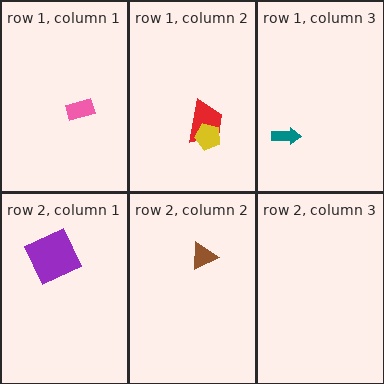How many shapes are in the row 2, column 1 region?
1.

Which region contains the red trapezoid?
The row 1, column 2 region.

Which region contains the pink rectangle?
The row 1, column 1 region.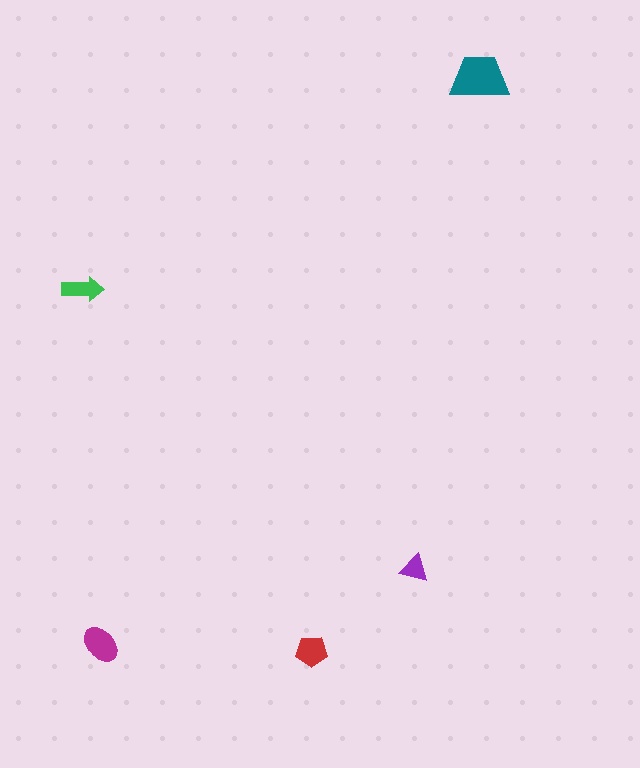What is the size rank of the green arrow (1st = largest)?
4th.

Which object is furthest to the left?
The green arrow is leftmost.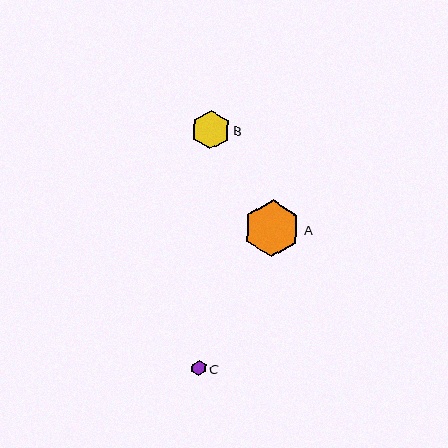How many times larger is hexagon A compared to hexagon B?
Hexagon A is approximately 1.5 times the size of hexagon B.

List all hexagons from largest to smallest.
From largest to smallest: A, B, C.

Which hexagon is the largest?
Hexagon A is the largest with a size of approximately 57 pixels.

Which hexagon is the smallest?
Hexagon C is the smallest with a size of approximately 16 pixels.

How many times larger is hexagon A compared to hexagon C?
Hexagon A is approximately 3.6 times the size of hexagon C.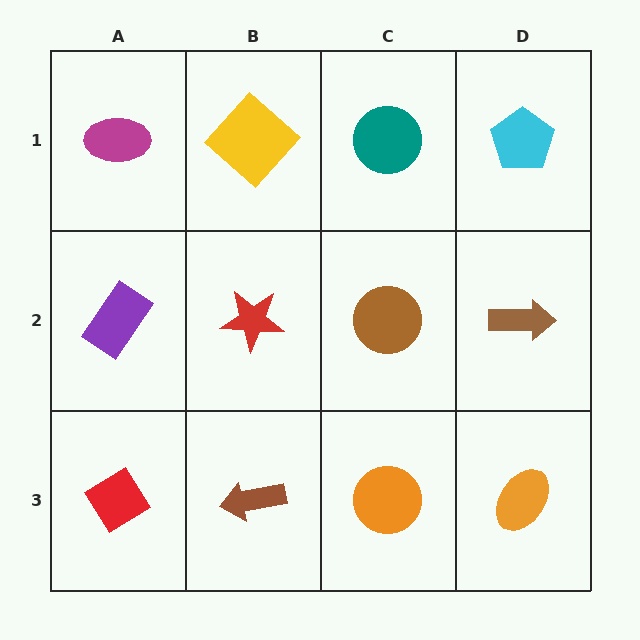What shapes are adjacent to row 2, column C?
A teal circle (row 1, column C), an orange circle (row 3, column C), a red star (row 2, column B), a brown arrow (row 2, column D).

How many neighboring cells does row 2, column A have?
3.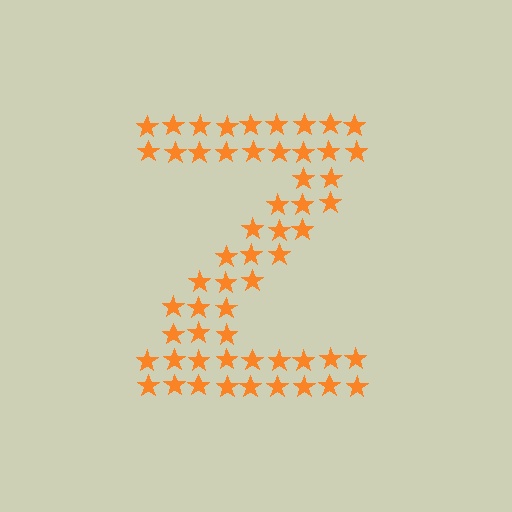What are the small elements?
The small elements are stars.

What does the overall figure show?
The overall figure shows the letter Z.